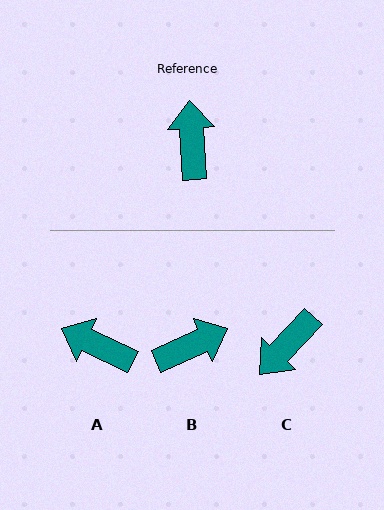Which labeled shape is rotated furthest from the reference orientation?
C, about 133 degrees away.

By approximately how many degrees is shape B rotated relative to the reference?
Approximately 69 degrees clockwise.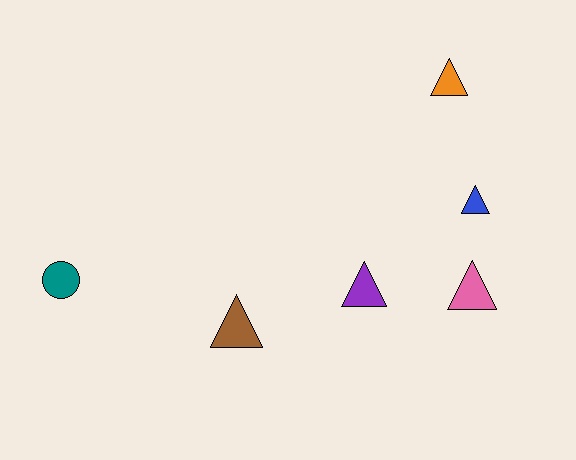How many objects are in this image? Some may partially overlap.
There are 6 objects.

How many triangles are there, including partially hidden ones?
There are 5 triangles.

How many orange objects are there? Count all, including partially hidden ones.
There is 1 orange object.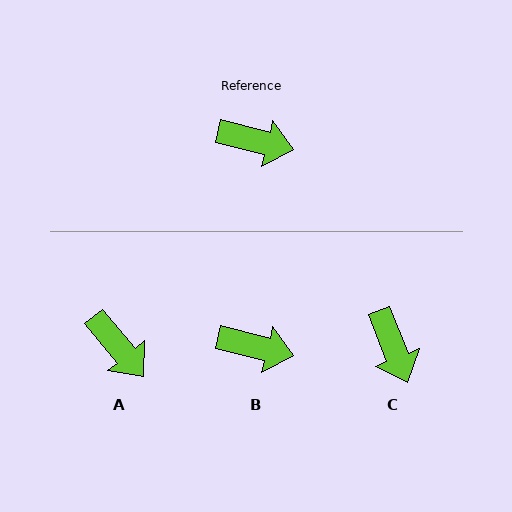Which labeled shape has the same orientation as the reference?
B.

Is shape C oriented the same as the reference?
No, it is off by about 55 degrees.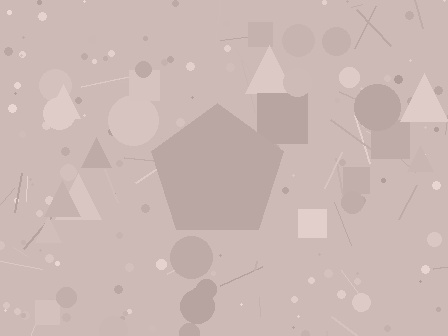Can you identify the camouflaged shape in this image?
The camouflaged shape is a pentagon.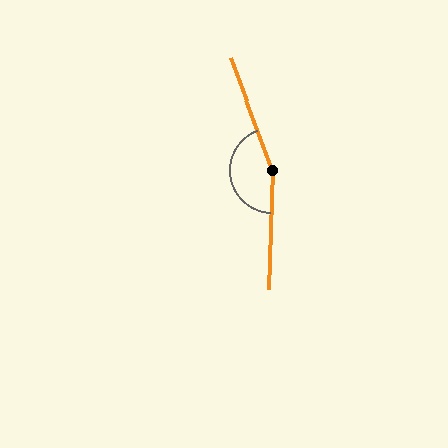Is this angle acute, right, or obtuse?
It is obtuse.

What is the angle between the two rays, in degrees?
Approximately 157 degrees.